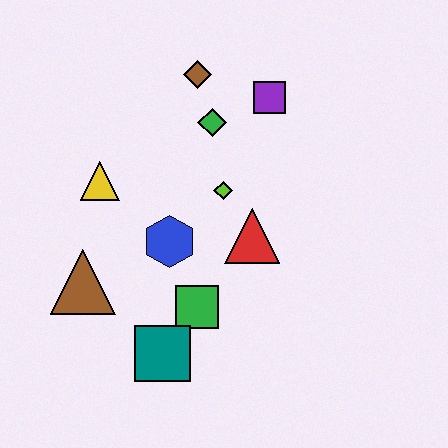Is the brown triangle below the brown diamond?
Yes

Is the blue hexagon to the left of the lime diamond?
Yes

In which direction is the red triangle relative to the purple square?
The red triangle is below the purple square.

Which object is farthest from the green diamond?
The teal square is farthest from the green diamond.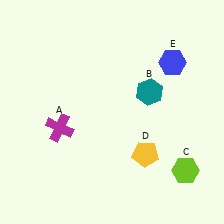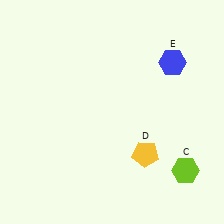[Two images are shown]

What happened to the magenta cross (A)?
The magenta cross (A) was removed in Image 2. It was in the bottom-left area of Image 1.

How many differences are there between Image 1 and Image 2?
There are 2 differences between the two images.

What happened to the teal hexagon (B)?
The teal hexagon (B) was removed in Image 2. It was in the top-right area of Image 1.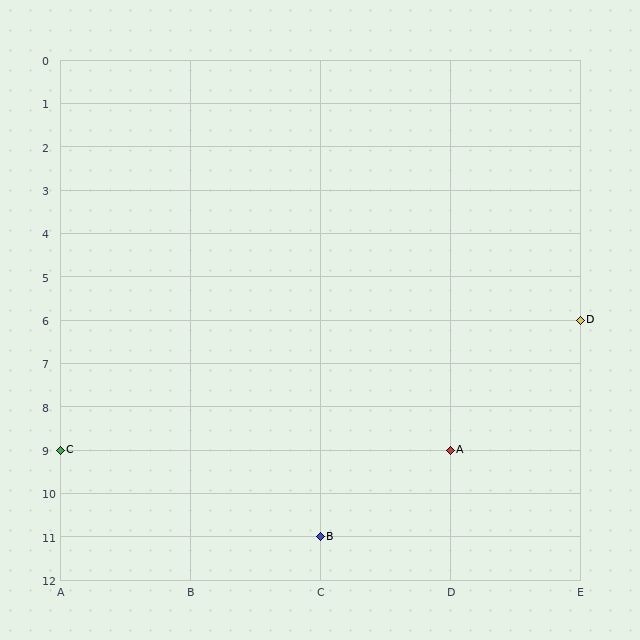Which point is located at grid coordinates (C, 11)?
Point B is at (C, 11).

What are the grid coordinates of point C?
Point C is at grid coordinates (A, 9).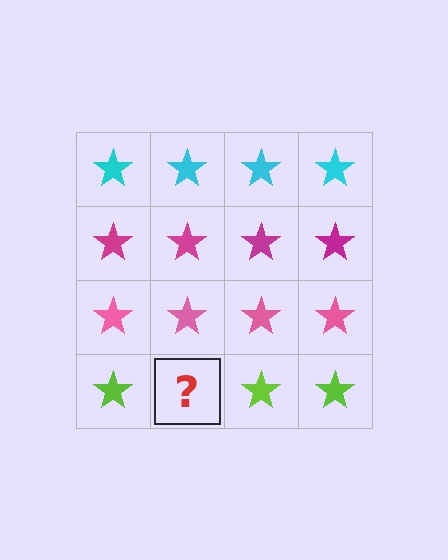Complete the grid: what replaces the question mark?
The question mark should be replaced with a lime star.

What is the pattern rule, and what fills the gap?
The rule is that each row has a consistent color. The gap should be filled with a lime star.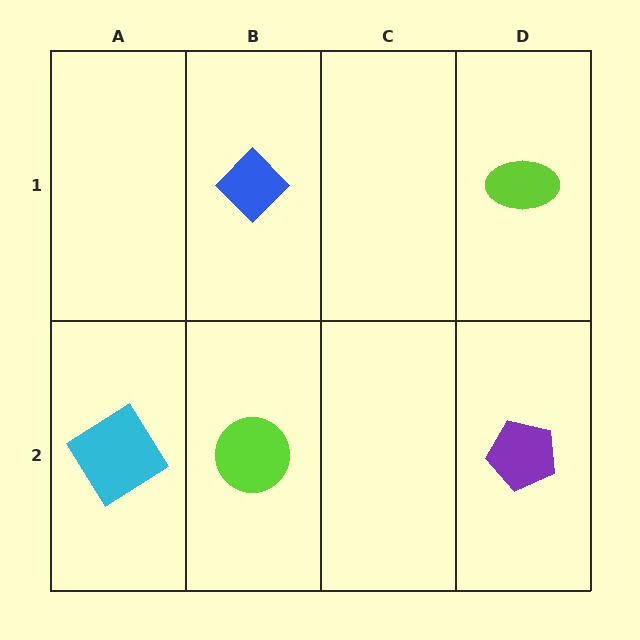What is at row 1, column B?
A blue diamond.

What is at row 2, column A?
A cyan diamond.